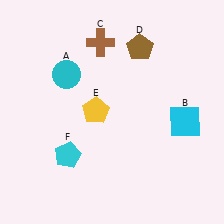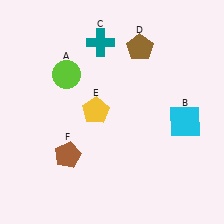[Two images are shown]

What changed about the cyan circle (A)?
In Image 1, A is cyan. In Image 2, it changed to lime.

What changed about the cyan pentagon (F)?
In Image 1, F is cyan. In Image 2, it changed to brown.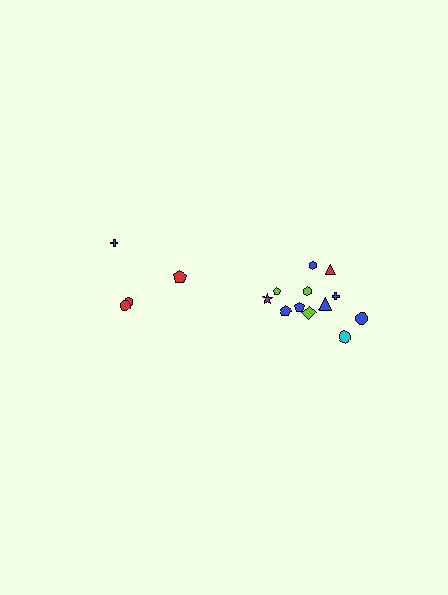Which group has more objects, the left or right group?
The right group.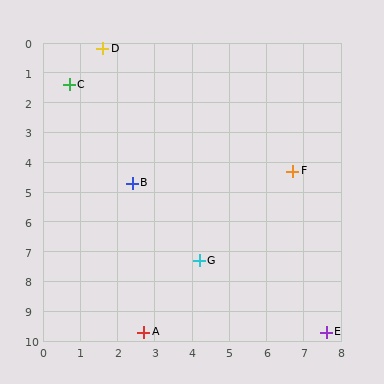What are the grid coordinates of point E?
Point E is at approximately (7.6, 9.7).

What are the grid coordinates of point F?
Point F is at approximately (6.7, 4.3).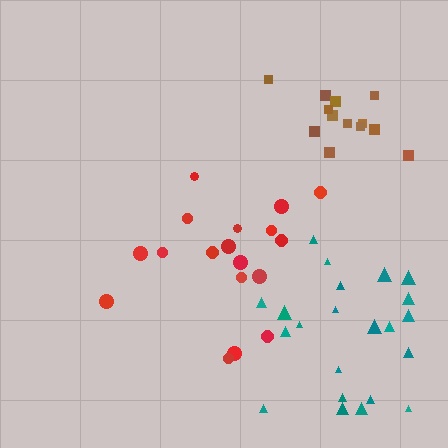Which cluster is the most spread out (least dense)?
Red.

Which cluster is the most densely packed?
Brown.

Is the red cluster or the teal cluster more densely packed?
Teal.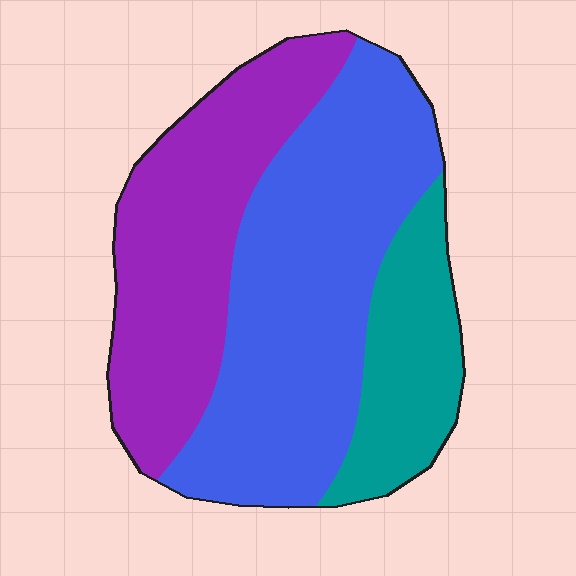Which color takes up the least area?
Teal, at roughly 20%.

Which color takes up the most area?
Blue, at roughly 45%.